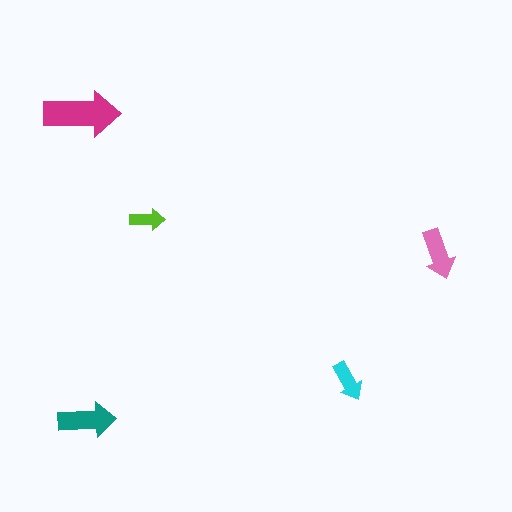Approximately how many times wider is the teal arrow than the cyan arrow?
About 1.5 times wider.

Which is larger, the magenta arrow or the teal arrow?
The magenta one.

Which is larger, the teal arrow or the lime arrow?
The teal one.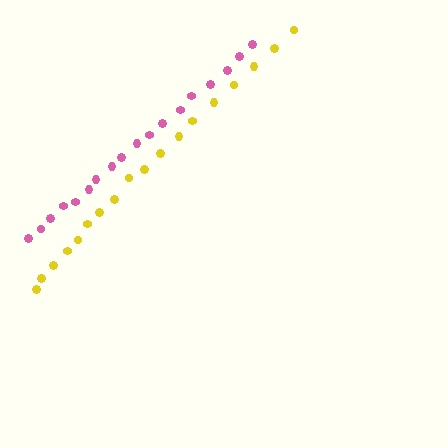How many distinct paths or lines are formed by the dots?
There are 2 distinct paths.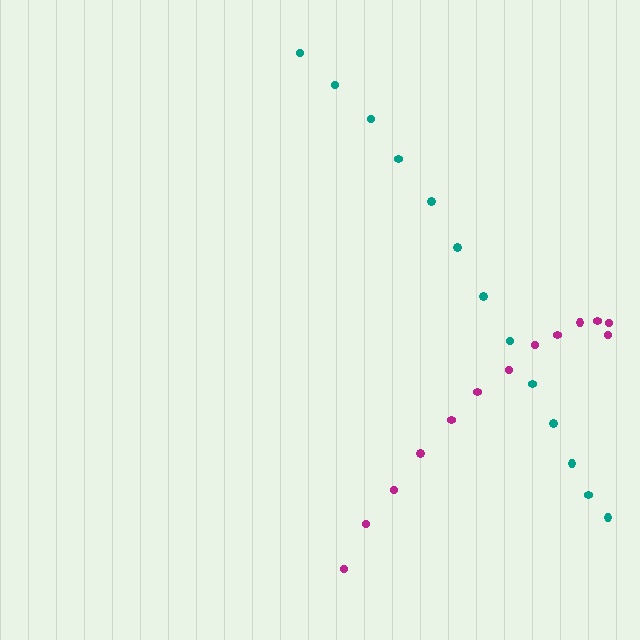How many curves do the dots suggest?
There are 2 distinct paths.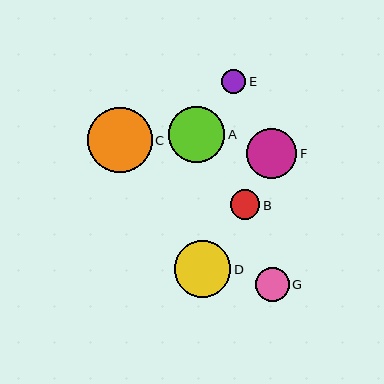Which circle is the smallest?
Circle E is the smallest with a size of approximately 24 pixels.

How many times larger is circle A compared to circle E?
Circle A is approximately 2.3 times the size of circle E.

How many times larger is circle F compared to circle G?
Circle F is approximately 1.5 times the size of circle G.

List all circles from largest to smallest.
From largest to smallest: C, D, A, F, G, B, E.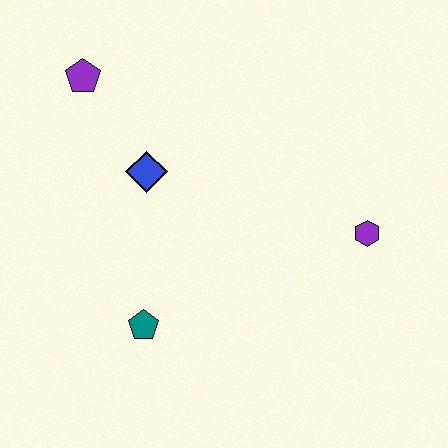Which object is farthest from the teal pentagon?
The purple pentagon is farthest from the teal pentagon.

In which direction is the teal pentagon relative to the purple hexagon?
The teal pentagon is to the left of the purple hexagon.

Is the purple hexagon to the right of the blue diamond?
Yes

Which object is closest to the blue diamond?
The purple pentagon is closest to the blue diamond.